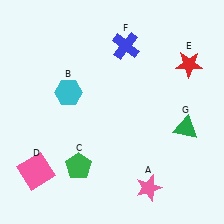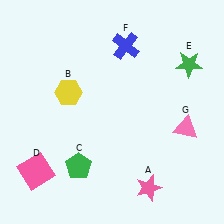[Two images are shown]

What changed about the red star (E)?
In Image 1, E is red. In Image 2, it changed to green.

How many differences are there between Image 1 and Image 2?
There are 3 differences between the two images.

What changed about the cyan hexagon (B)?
In Image 1, B is cyan. In Image 2, it changed to yellow.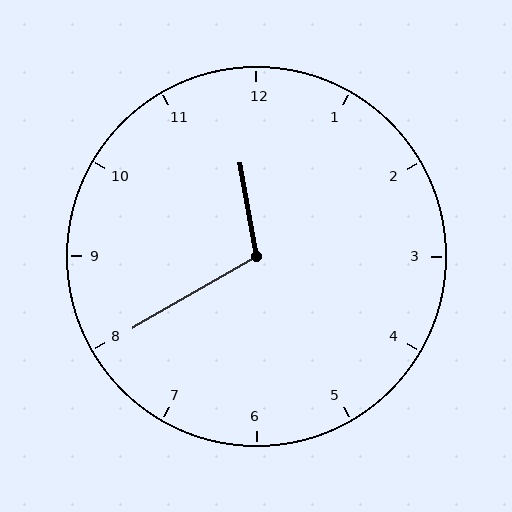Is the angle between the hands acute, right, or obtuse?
It is obtuse.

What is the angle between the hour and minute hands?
Approximately 110 degrees.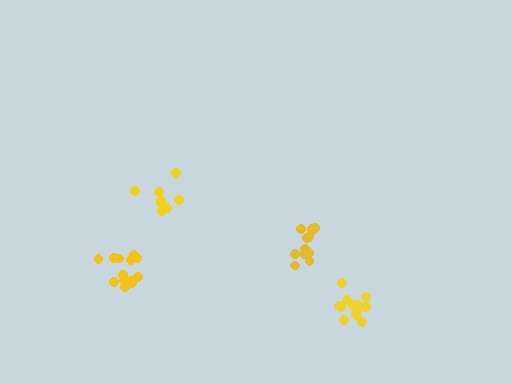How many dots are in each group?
Group 1: 13 dots, Group 2: 8 dots, Group 3: 13 dots, Group 4: 13 dots (47 total).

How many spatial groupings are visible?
There are 4 spatial groupings.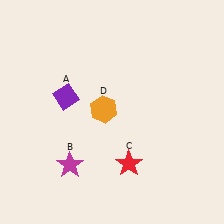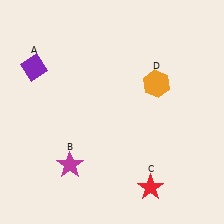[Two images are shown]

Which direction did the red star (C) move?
The red star (C) moved down.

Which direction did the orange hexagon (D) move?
The orange hexagon (D) moved right.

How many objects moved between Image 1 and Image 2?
3 objects moved between the two images.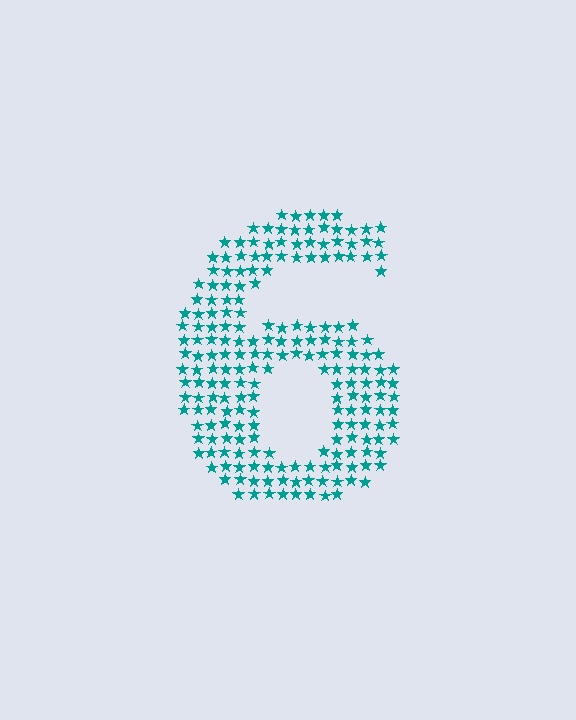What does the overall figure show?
The overall figure shows the digit 6.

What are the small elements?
The small elements are stars.